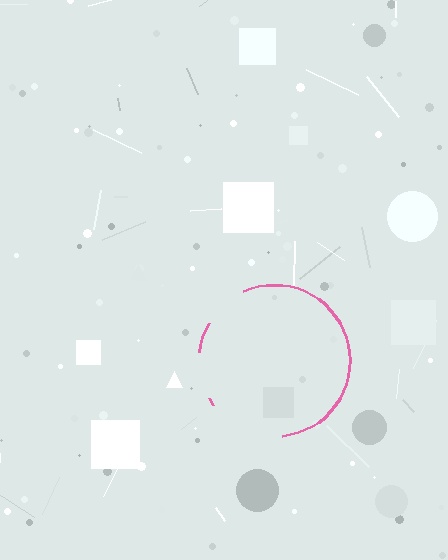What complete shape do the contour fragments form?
The contour fragments form a circle.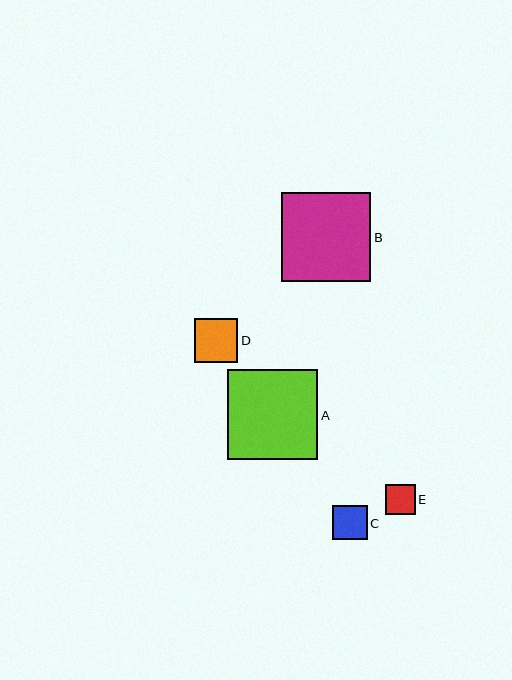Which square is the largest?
Square A is the largest with a size of approximately 90 pixels.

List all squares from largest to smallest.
From largest to smallest: A, B, D, C, E.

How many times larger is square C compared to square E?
Square C is approximately 1.1 times the size of square E.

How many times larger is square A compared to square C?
Square A is approximately 2.6 times the size of square C.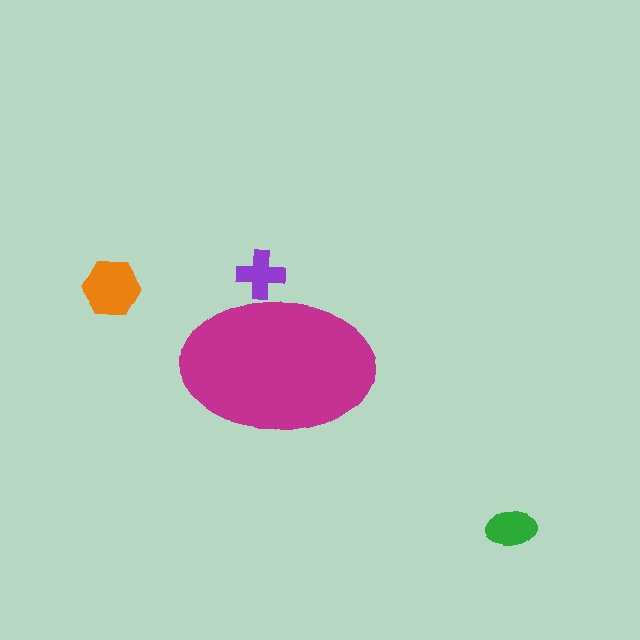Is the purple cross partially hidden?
Yes, the purple cross is partially hidden behind the magenta ellipse.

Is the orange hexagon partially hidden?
No, the orange hexagon is fully visible.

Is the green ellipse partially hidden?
No, the green ellipse is fully visible.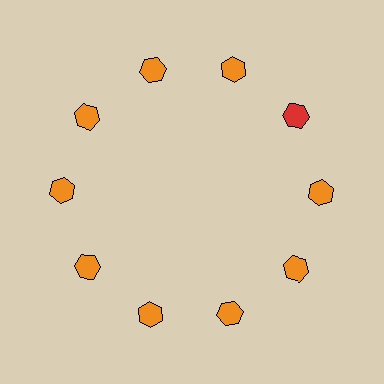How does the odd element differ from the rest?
It has a different color: red instead of orange.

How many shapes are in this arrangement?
There are 10 shapes arranged in a ring pattern.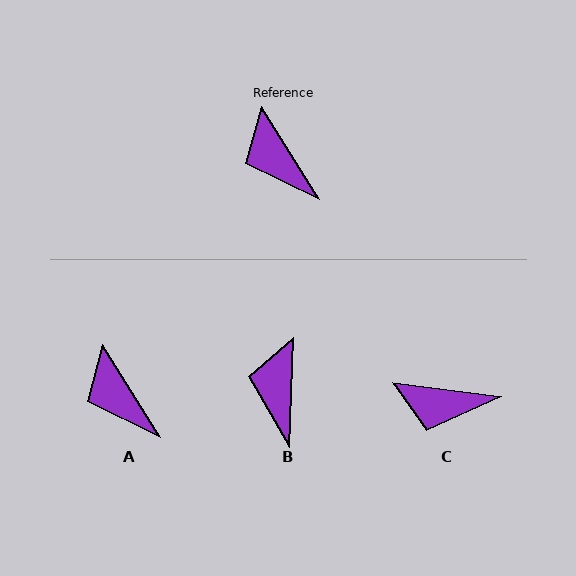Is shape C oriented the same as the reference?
No, it is off by about 51 degrees.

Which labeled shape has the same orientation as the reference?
A.